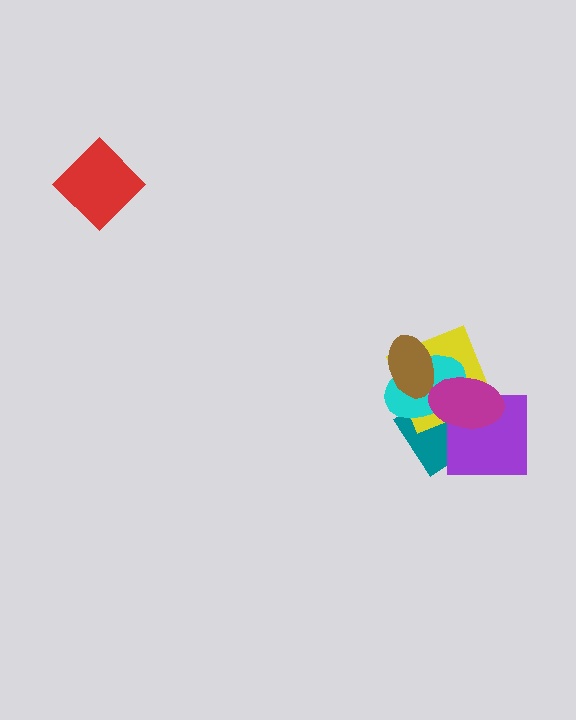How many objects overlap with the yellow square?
5 objects overlap with the yellow square.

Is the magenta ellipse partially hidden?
No, no other shape covers it.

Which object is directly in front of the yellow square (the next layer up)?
The purple square is directly in front of the yellow square.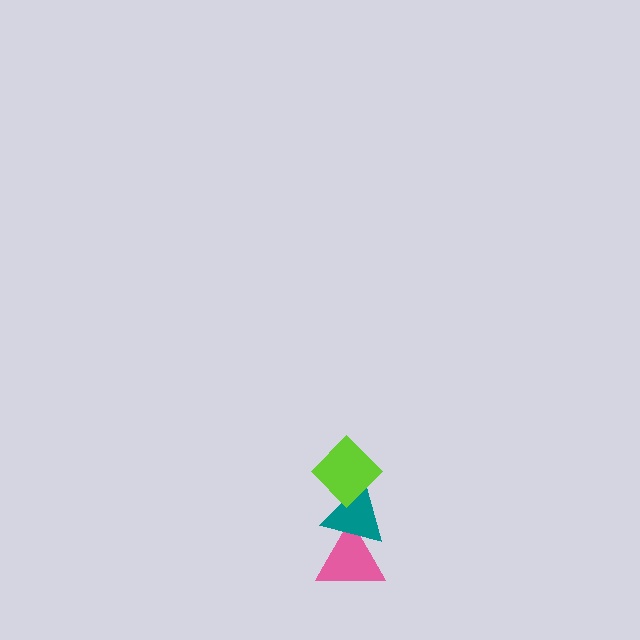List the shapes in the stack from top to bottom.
From top to bottom: the lime diamond, the teal triangle, the pink triangle.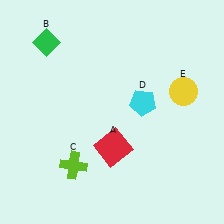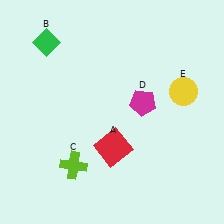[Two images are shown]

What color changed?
The pentagon (D) changed from cyan in Image 1 to magenta in Image 2.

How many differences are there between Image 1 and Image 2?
There is 1 difference between the two images.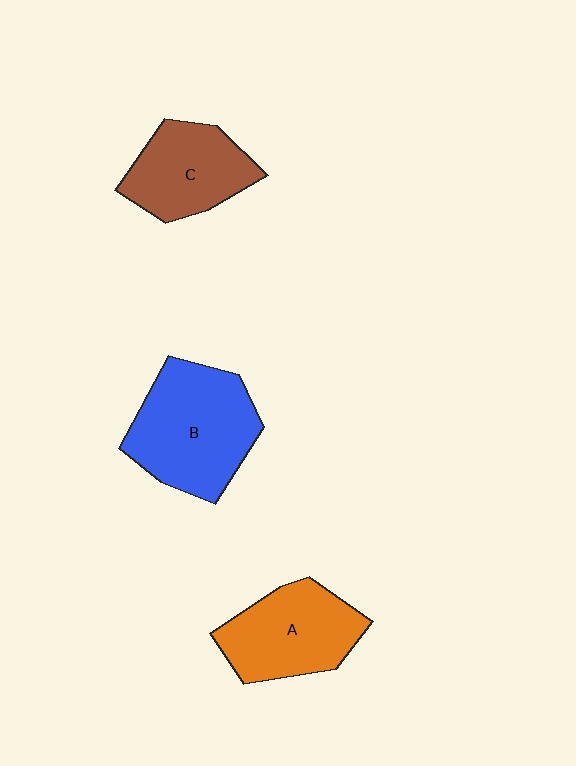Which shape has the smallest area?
Shape C (brown).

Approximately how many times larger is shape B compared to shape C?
Approximately 1.4 times.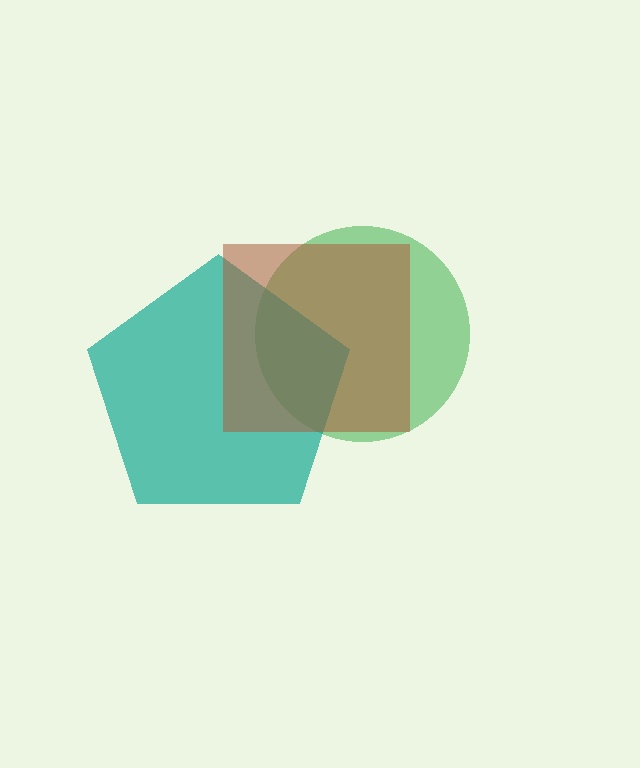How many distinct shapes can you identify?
There are 3 distinct shapes: a green circle, a teal pentagon, a brown square.